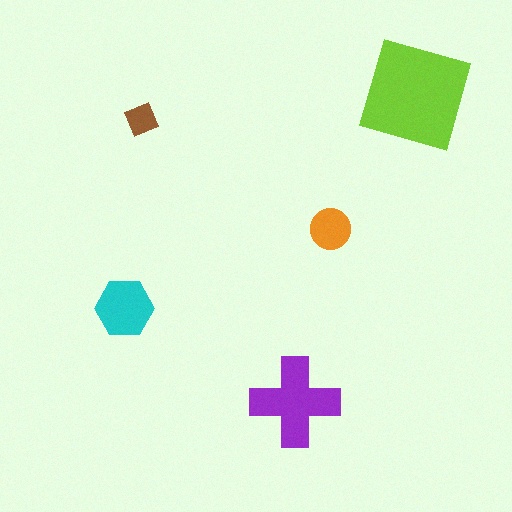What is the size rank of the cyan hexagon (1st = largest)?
3rd.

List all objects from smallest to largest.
The brown diamond, the orange circle, the cyan hexagon, the purple cross, the lime square.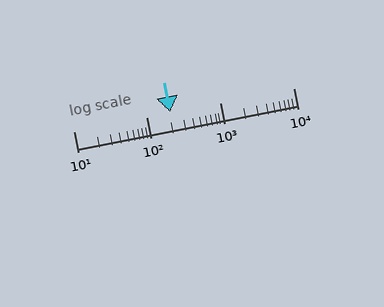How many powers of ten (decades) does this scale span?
The scale spans 3 decades, from 10 to 10000.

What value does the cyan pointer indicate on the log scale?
The pointer indicates approximately 210.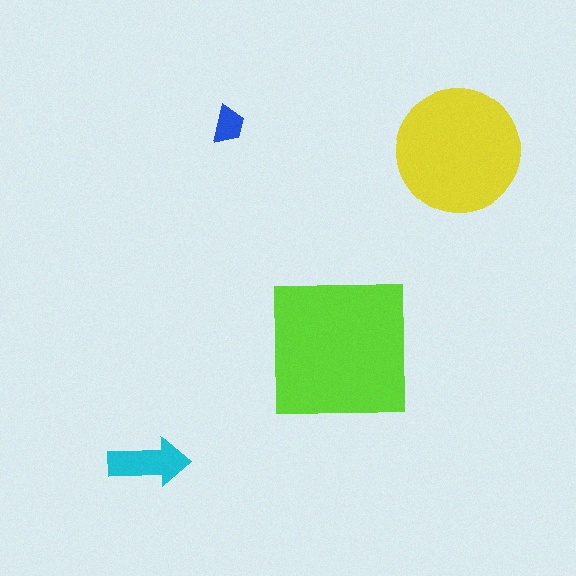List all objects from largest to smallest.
The lime square, the yellow circle, the cyan arrow, the blue trapezoid.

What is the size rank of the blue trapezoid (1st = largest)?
4th.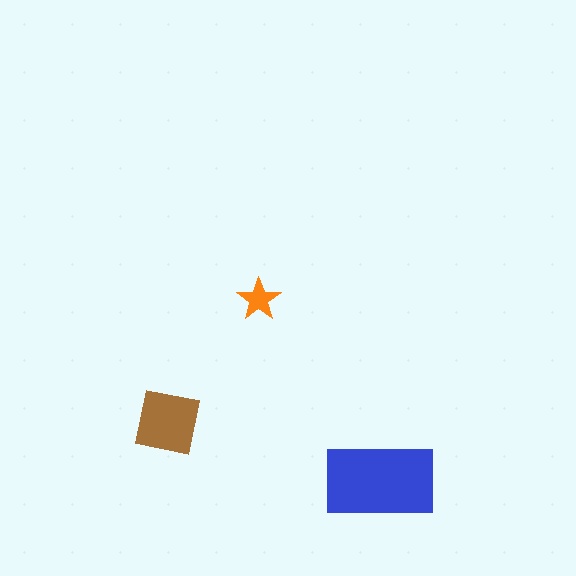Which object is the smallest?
The orange star.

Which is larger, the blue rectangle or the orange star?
The blue rectangle.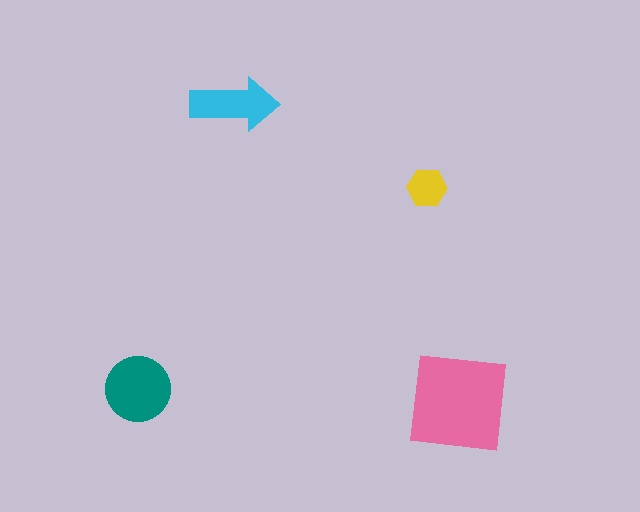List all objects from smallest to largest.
The yellow hexagon, the cyan arrow, the teal circle, the pink square.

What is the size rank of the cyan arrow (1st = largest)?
3rd.